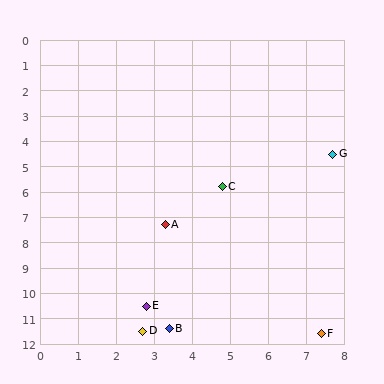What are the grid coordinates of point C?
Point C is at approximately (4.8, 5.8).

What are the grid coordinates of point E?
Point E is at approximately (2.8, 10.5).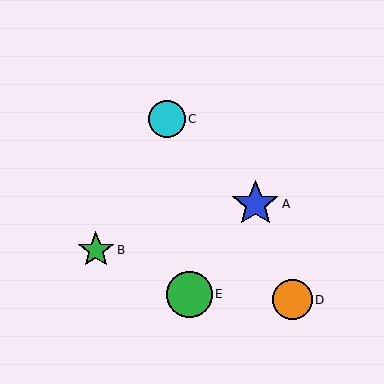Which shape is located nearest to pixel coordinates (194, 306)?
The green circle (labeled E) at (189, 294) is nearest to that location.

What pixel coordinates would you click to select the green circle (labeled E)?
Click at (189, 294) to select the green circle E.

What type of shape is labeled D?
Shape D is an orange circle.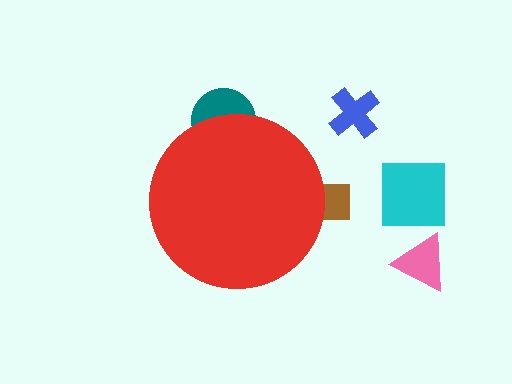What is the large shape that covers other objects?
A red circle.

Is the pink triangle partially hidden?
No, the pink triangle is fully visible.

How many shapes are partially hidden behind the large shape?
2 shapes are partially hidden.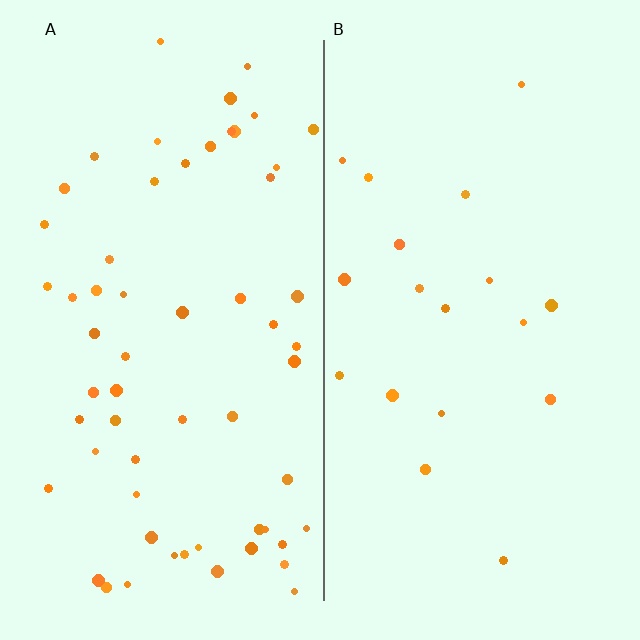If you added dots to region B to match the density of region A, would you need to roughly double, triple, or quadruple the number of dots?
Approximately triple.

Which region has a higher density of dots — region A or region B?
A (the left).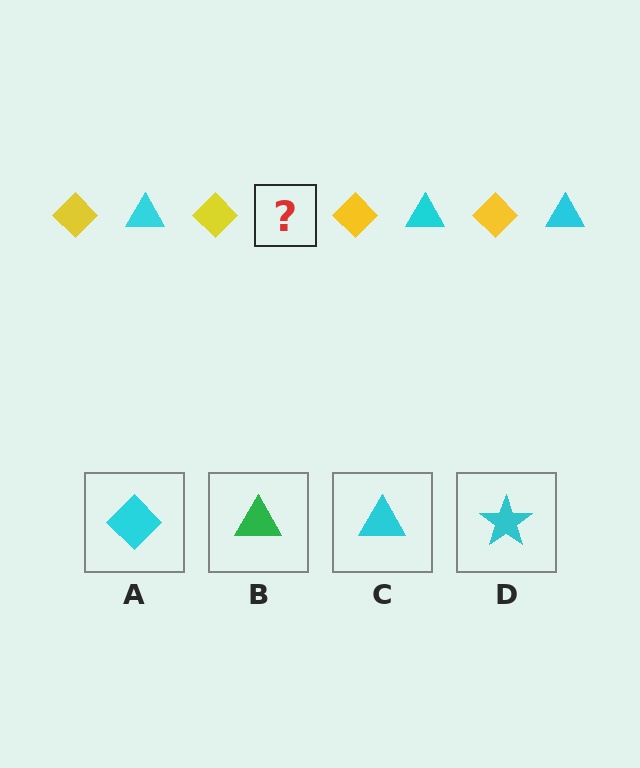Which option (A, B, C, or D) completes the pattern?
C.